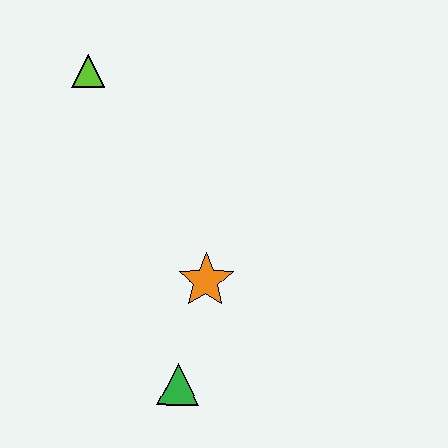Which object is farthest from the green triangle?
The lime triangle is farthest from the green triangle.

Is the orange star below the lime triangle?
Yes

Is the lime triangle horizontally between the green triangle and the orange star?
No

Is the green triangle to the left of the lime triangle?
No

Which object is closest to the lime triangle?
The orange star is closest to the lime triangle.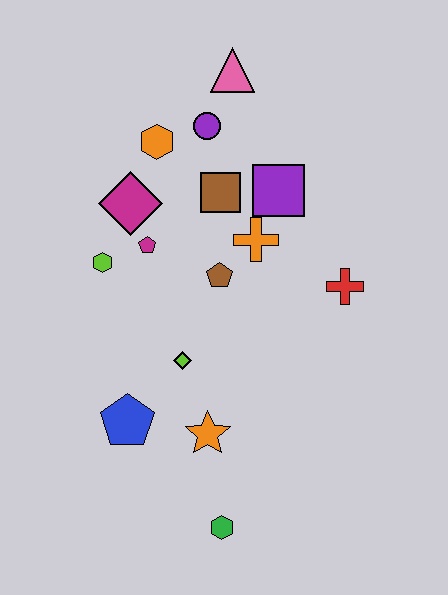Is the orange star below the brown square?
Yes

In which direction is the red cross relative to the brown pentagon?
The red cross is to the right of the brown pentagon.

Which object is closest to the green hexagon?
The orange star is closest to the green hexagon.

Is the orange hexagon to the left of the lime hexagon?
No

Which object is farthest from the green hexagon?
The pink triangle is farthest from the green hexagon.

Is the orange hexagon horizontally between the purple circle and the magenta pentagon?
Yes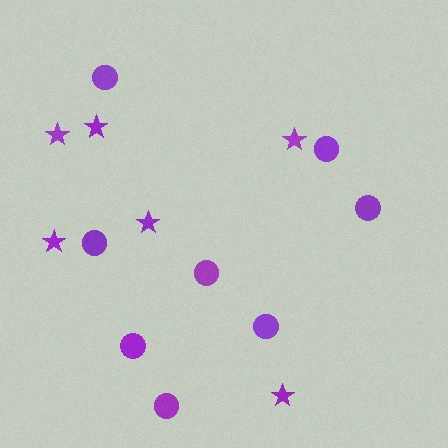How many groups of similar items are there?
There are 2 groups: one group of circles (8) and one group of stars (6).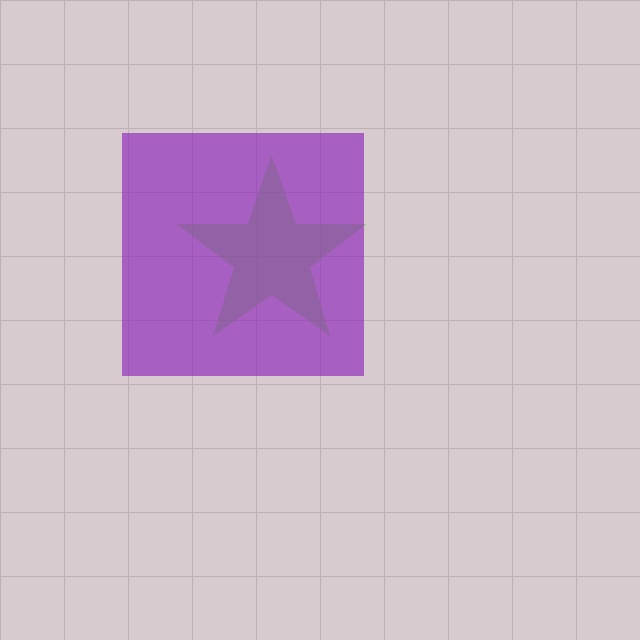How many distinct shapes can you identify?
There are 2 distinct shapes: a lime star, a purple square.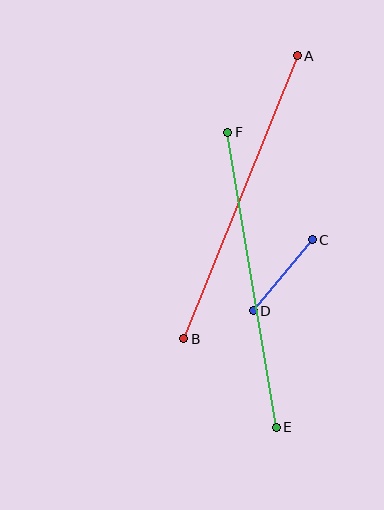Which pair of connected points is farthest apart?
Points A and B are farthest apart.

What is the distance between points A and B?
The distance is approximately 304 pixels.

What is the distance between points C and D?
The distance is approximately 92 pixels.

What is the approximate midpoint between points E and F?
The midpoint is at approximately (252, 280) pixels.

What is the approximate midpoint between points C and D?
The midpoint is at approximately (283, 275) pixels.